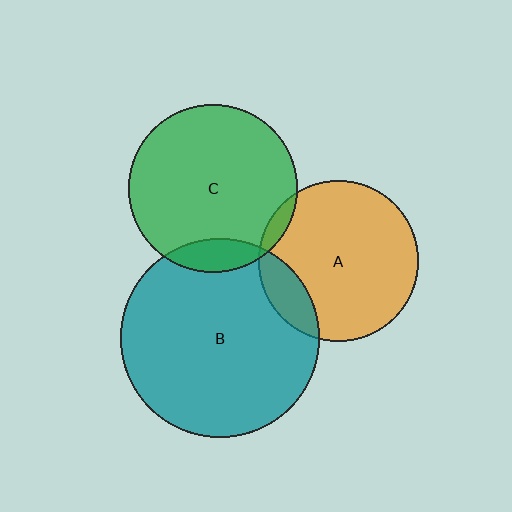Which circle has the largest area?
Circle B (teal).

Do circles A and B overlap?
Yes.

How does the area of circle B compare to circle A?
Approximately 1.5 times.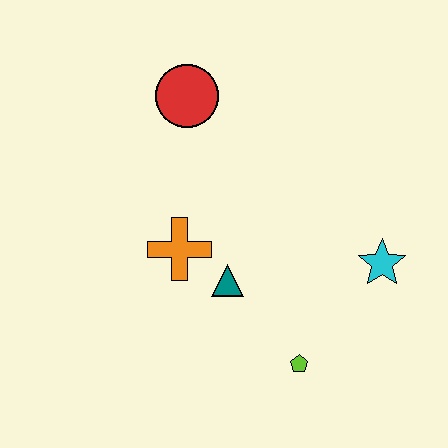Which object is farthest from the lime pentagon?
The red circle is farthest from the lime pentagon.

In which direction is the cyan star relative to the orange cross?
The cyan star is to the right of the orange cross.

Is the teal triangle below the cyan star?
Yes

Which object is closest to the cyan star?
The lime pentagon is closest to the cyan star.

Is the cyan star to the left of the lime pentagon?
No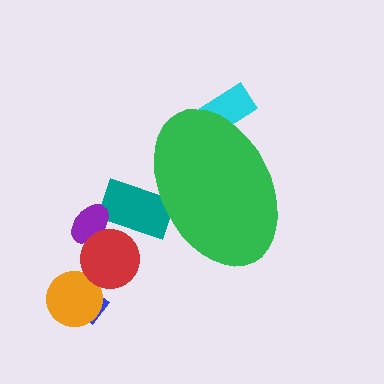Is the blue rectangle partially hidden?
No, the blue rectangle is fully visible.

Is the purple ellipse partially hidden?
No, the purple ellipse is fully visible.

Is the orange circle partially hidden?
No, the orange circle is fully visible.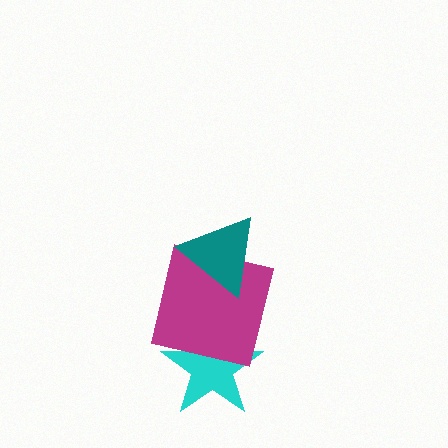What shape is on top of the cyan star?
The magenta square is on top of the cyan star.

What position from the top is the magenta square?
The magenta square is 2nd from the top.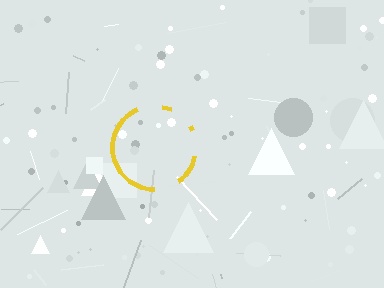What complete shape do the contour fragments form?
The contour fragments form a circle.